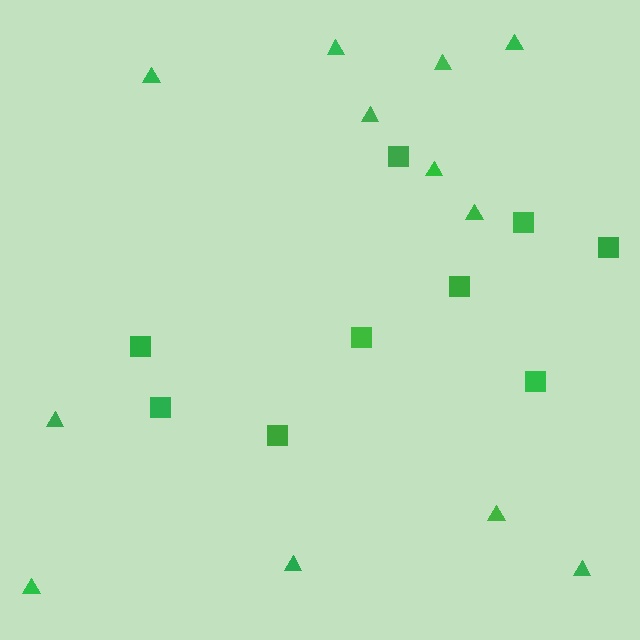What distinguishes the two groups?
There are 2 groups: one group of triangles (12) and one group of squares (9).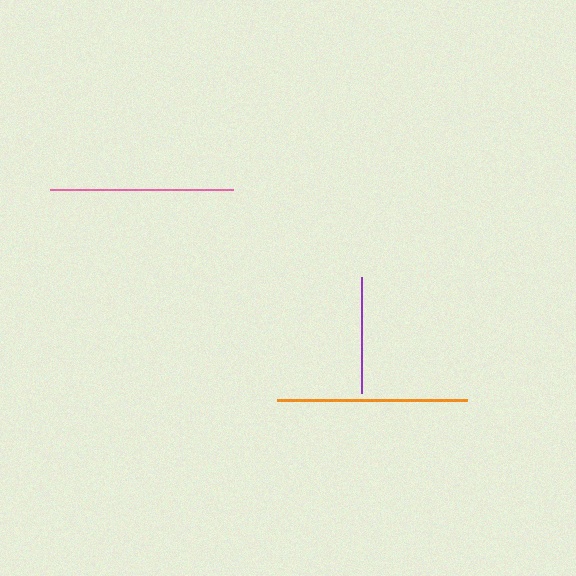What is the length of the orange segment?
The orange segment is approximately 190 pixels long.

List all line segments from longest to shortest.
From longest to shortest: orange, pink, purple.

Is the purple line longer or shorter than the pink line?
The pink line is longer than the purple line.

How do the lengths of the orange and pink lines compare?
The orange and pink lines are approximately the same length.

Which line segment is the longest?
The orange line is the longest at approximately 190 pixels.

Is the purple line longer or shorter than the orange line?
The orange line is longer than the purple line.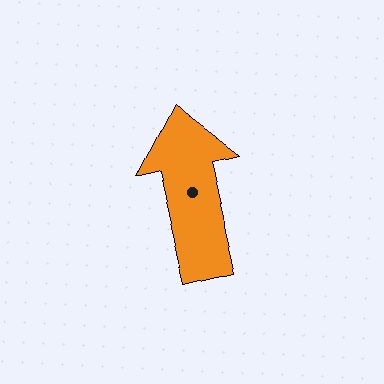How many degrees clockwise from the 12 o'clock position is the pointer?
Approximately 347 degrees.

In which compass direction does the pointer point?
North.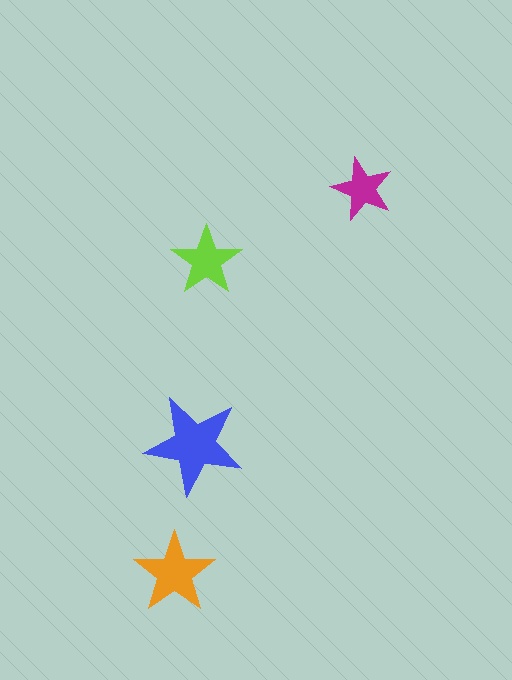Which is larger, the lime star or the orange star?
The orange one.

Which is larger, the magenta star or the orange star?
The orange one.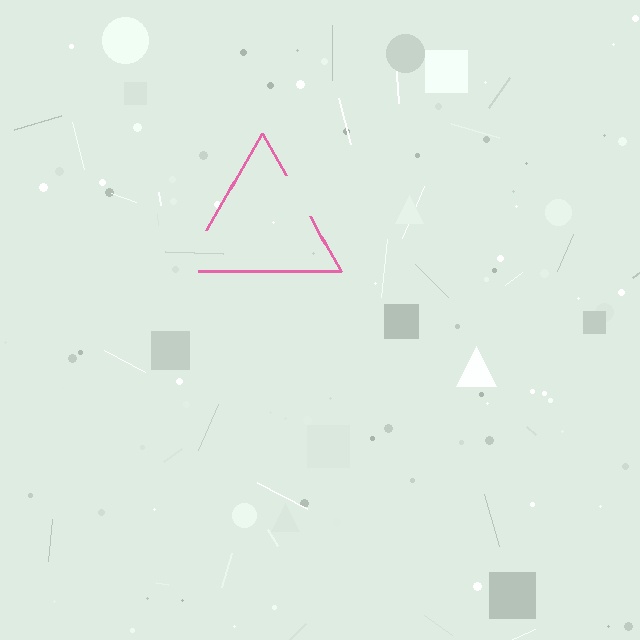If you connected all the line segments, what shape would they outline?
They would outline a triangle.